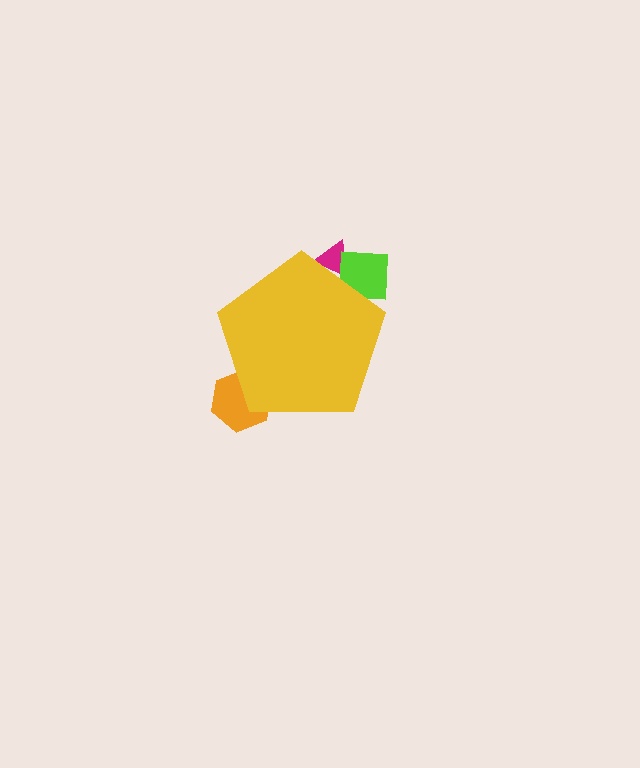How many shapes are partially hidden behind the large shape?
3 shapes are partially hidden.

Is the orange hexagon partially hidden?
Yes, the orange hexagon is partially hidden behind the yellow pentagon.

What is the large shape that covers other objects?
A yellow pentagon.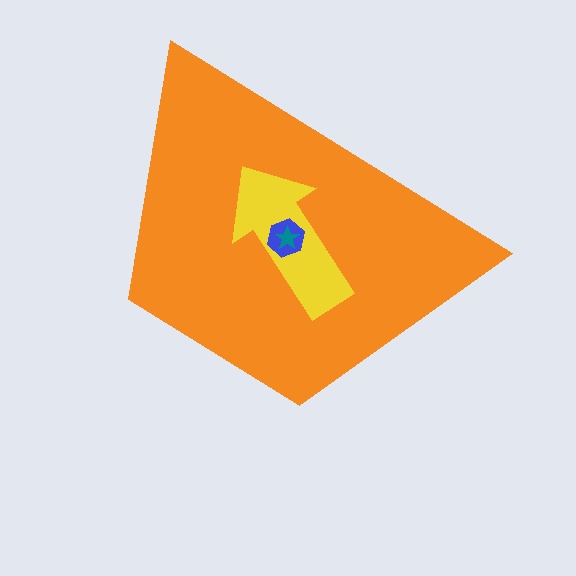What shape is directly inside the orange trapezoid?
The yellow arrow.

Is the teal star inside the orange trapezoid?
Yes.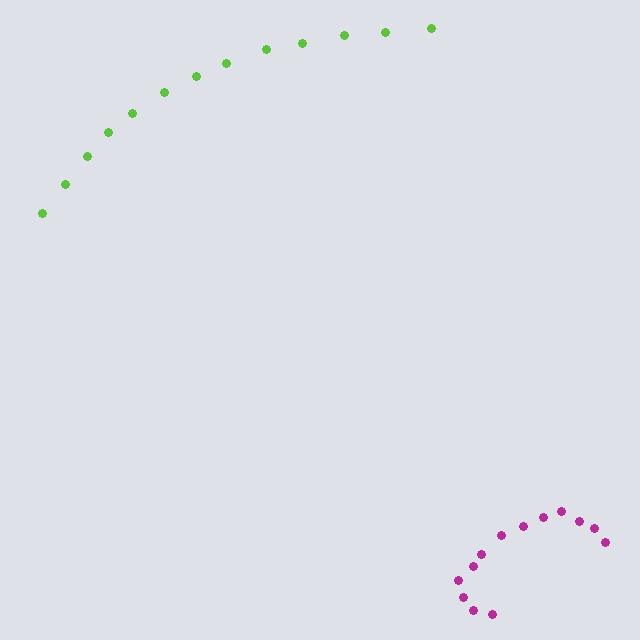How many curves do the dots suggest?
There are 2 distinct paths.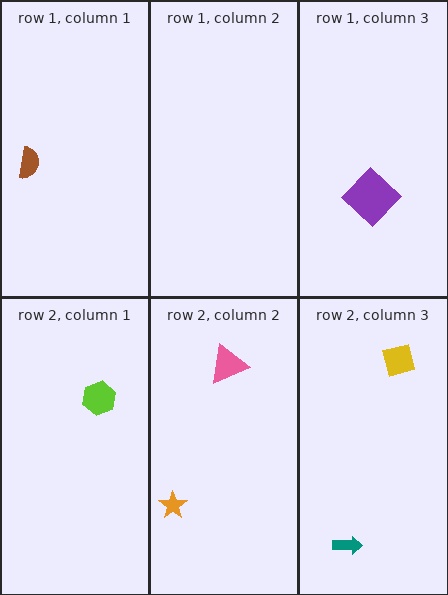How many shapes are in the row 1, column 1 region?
1.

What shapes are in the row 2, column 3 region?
The teal arrow, the yellow square.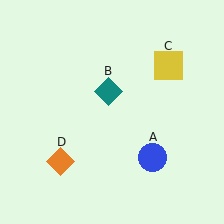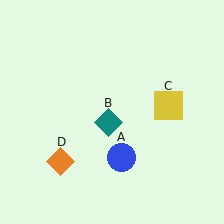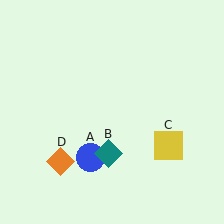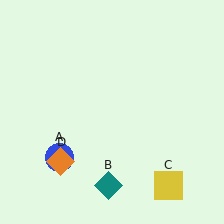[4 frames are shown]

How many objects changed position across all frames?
3 objects changed position: blue circle (object A), teal diamond (object B), yellow square (object C).